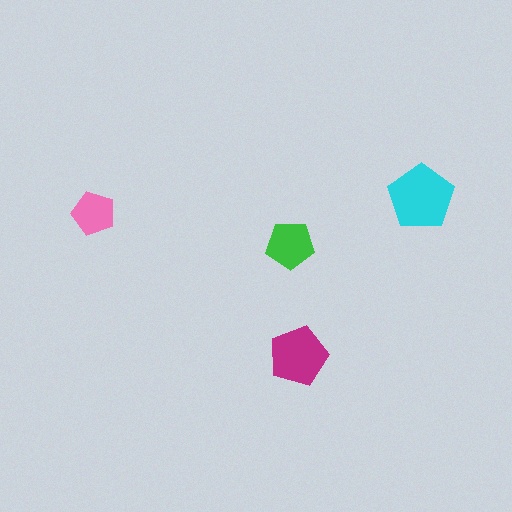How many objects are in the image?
There are 4 objects in the image.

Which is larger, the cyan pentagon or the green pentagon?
The cyan one.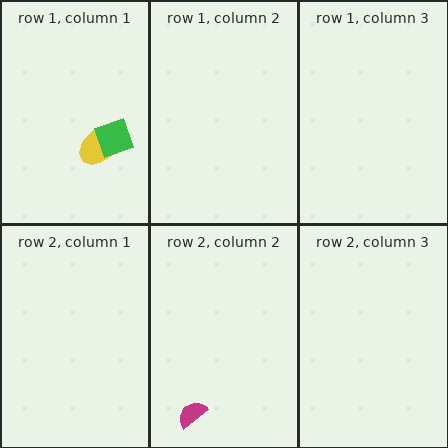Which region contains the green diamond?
The row 1, column 1 region.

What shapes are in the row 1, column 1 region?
The yellow ellipse, the green diamond.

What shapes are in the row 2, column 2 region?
The magenta semicircle.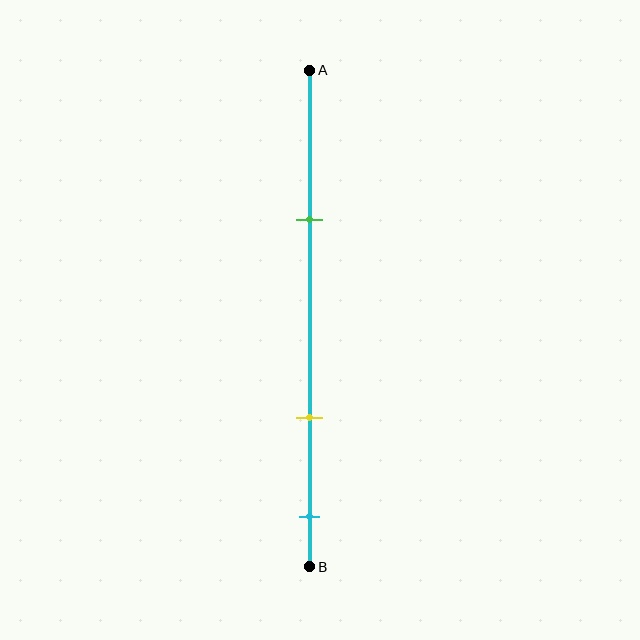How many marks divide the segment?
There are 3 marks dividing the segment.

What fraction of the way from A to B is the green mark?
The green mark is approximately 30% (0.3) of the way from A to B.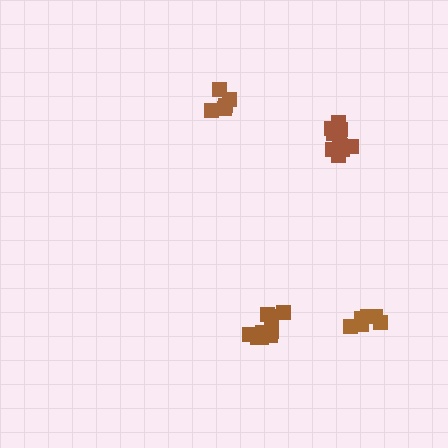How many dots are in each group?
Group 1: 10 dots, Group 2: 11 dots, Group 3: 5 dots, Group 4: 6 dots (32 total).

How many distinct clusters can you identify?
There are 4 distinct clusters.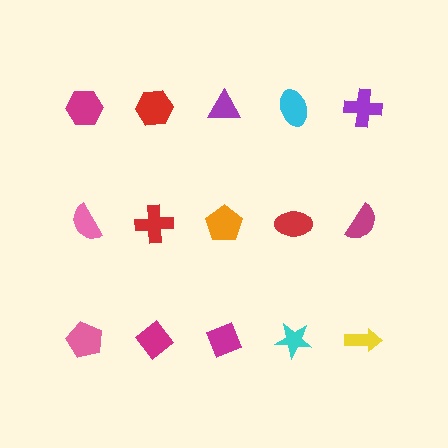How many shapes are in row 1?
5 shapes.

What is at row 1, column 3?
A purple triangle.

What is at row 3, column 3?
A magenta diamond.